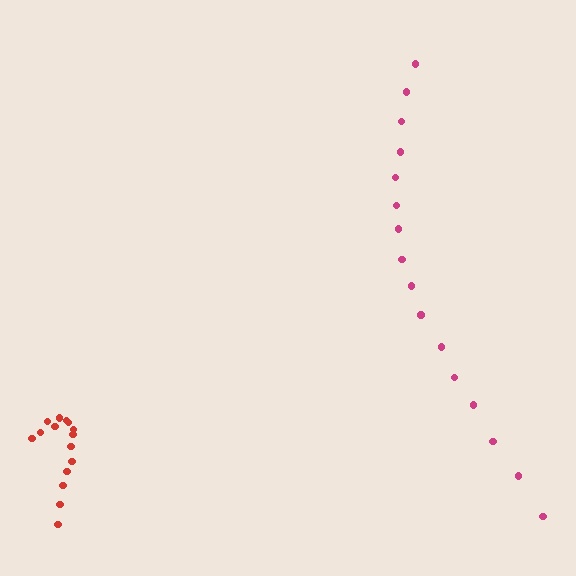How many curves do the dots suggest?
There are 2 distinct paths.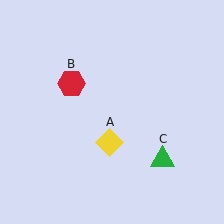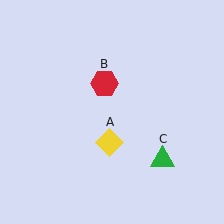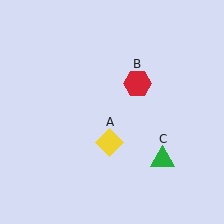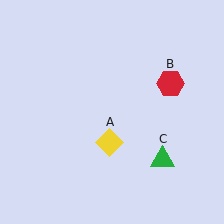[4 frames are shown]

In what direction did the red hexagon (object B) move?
The red hexagon (object B) moved right.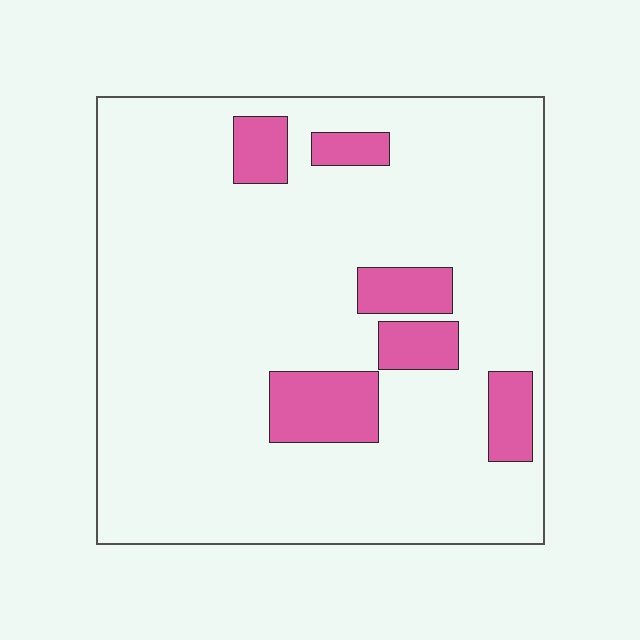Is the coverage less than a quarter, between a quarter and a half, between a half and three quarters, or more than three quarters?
Less than a quarter.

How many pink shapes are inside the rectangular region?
6.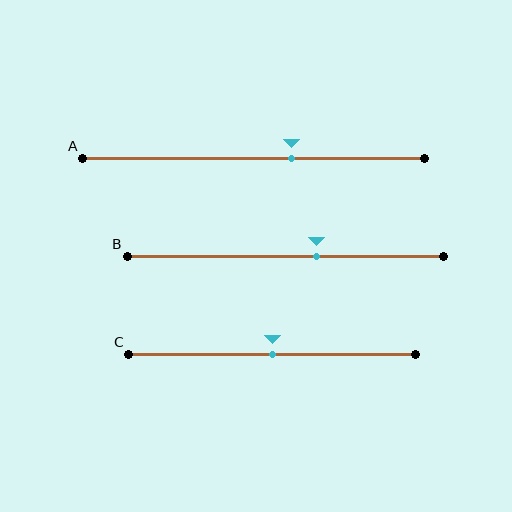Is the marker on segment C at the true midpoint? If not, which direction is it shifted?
Yes, the marker on segment C is at the true midpoint.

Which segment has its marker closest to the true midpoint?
Segment C has its marker closest to the true midpoint.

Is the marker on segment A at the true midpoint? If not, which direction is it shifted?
No, the marker on segment A is shifted to the right by about 11% of the segment length.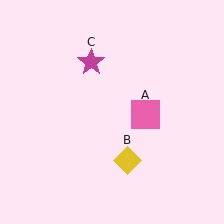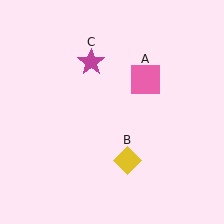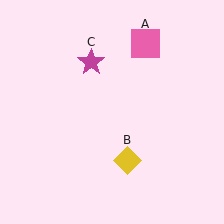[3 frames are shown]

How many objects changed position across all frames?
1 object changed position: pink square (object A).